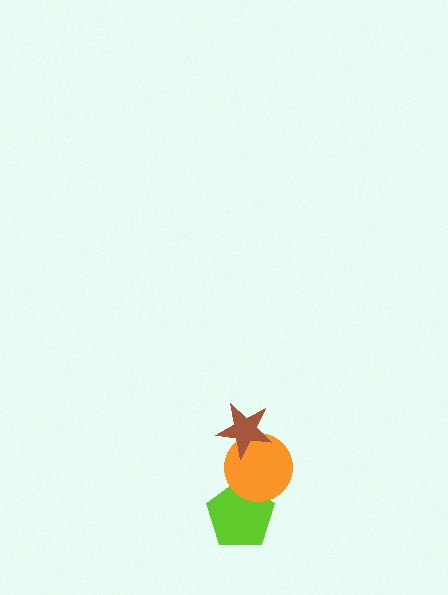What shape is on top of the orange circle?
The brown star is on top of the orange circle.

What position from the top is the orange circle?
The orange circle is 2nd from the top.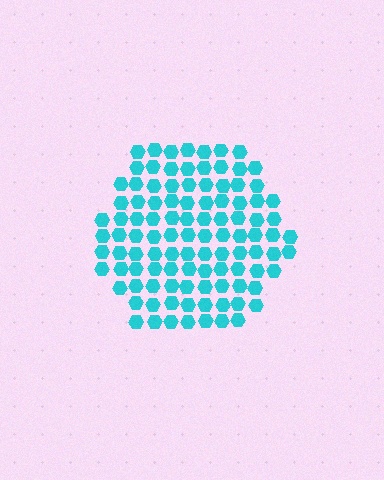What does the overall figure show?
The overall figure shows a hexagon.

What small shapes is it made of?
It is made of small hexagons.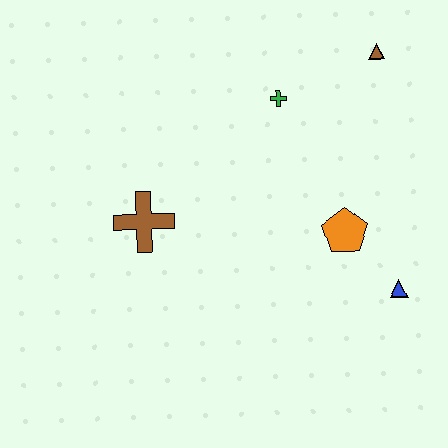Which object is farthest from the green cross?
The blue triangle is farthest from the green cross.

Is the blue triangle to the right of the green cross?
Yes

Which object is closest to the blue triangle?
The orange pentagon is closest to the blue triangle.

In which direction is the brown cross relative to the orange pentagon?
The brown cross is to the left of the orange pentagon.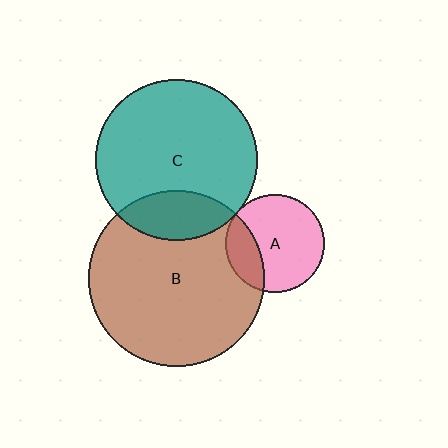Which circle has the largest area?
Circle B (brown).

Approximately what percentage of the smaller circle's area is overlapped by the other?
Approximately 20%.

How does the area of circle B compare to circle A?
Approximately 3.2 times.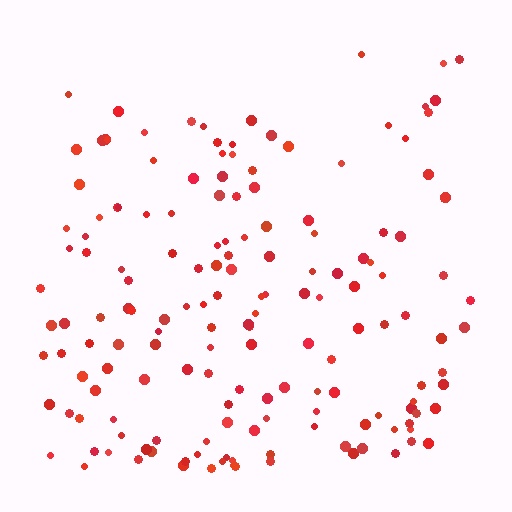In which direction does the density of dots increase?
From top to bottom, with the bottom side densest.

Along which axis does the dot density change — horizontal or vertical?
Vertical.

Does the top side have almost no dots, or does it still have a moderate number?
Still a moderate number, just noticeably fewer than the bottom.